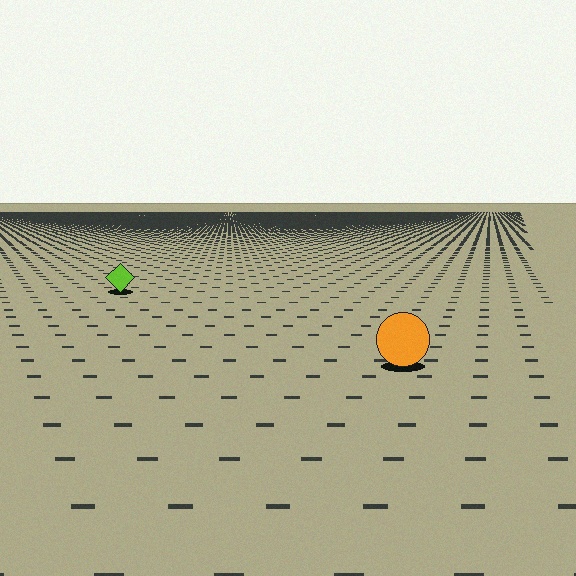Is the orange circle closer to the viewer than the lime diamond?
Yes. The orange circle is closer — you can tell from the texture gradient: the ground texture is coarser near it.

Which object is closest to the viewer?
The orange circle is closest. The texture marks near it are larger and more spread out.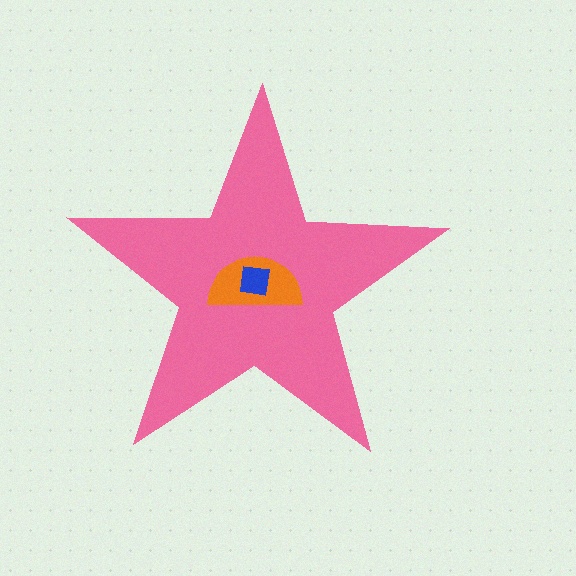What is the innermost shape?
The blue square.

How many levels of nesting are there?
3.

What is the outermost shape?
The pink star.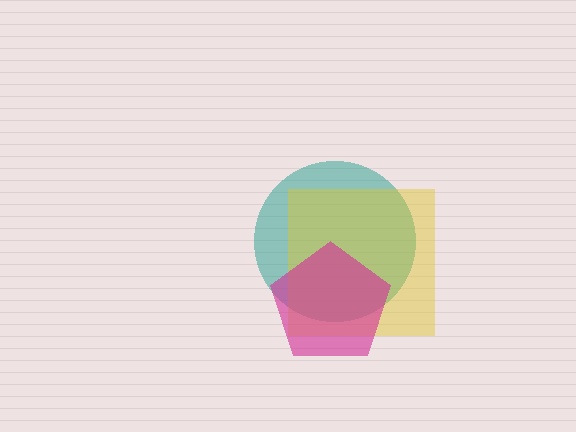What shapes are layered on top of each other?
The layered shapes are: a teal circle, a yellow square, a magenta pentagon.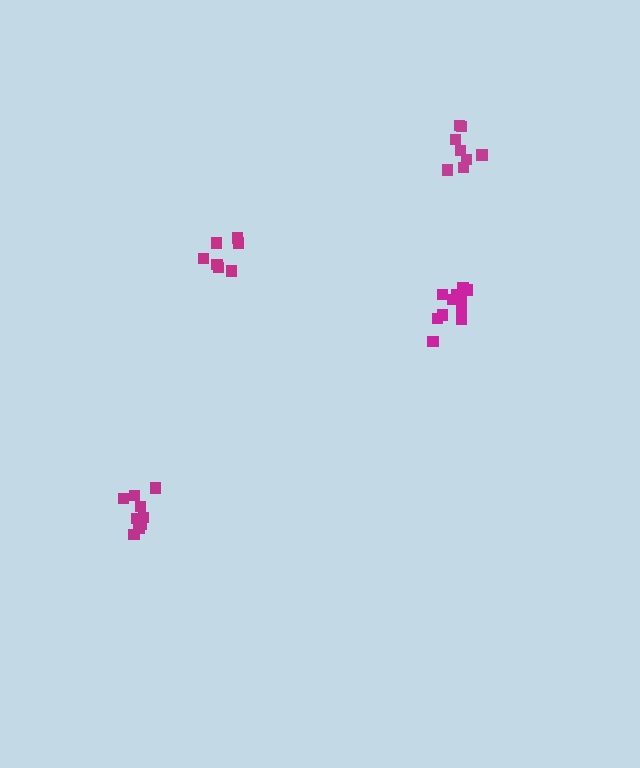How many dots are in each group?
Group 1: 11 dots, Group 2: 7 dots, Group 3: 8 dots, Group 4: 9 dots (35 total).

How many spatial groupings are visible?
There are 4 spatial groupings.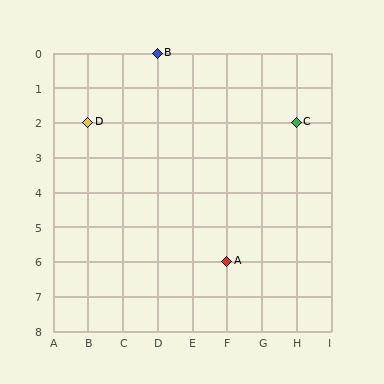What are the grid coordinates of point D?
Point D is at grid coordinates (B, 2).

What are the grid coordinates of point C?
Point C is at grid coordinates (H, 2).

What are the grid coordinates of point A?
Point A is at grid coordinates (F, 6).